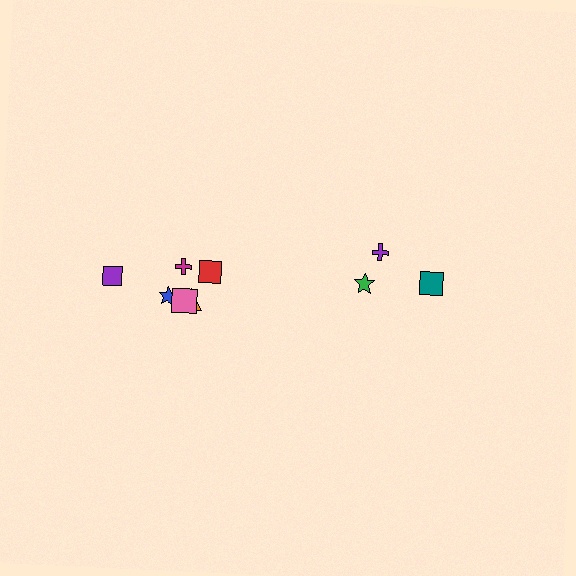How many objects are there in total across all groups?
There are 9 objects.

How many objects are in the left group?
There are 6 objects.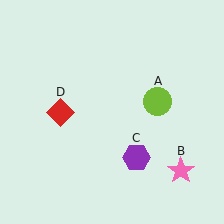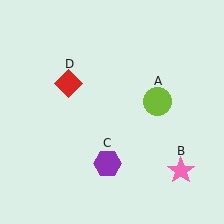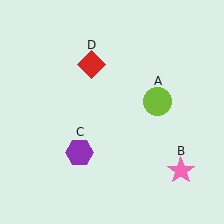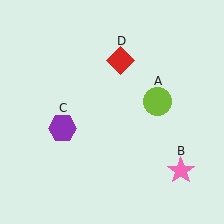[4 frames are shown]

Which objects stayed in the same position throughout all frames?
Lime circle (object A) and pink star (object B) remained stationary.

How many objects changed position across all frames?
2 objects changed position: purple hexagon (object C), red diamond (object D).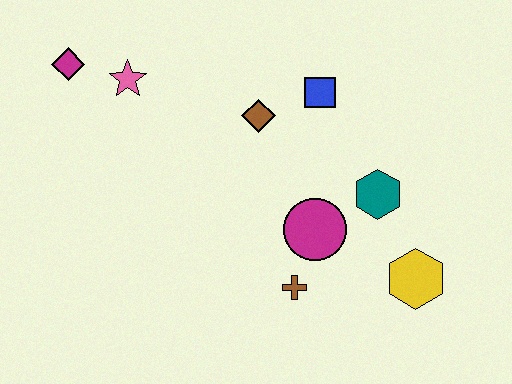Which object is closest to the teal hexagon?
The magenta circle is closest to the teal hexagon.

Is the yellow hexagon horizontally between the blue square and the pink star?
No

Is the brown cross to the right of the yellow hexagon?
No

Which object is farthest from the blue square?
The magenta diamond is farthest from the blue square.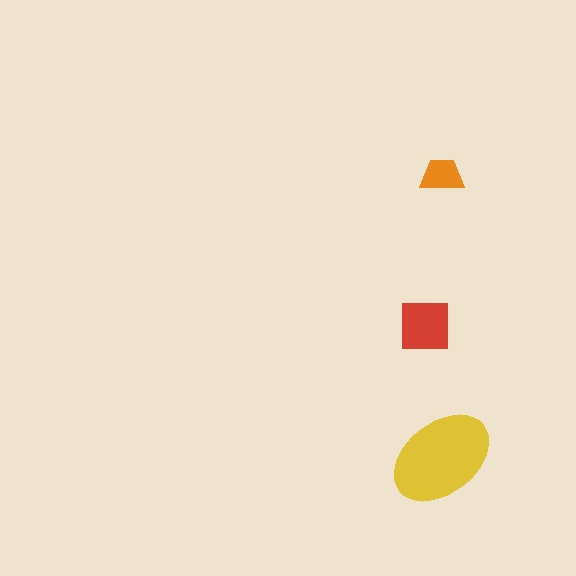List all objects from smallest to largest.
The orange trapezoid, the red square, the yellow ellipse.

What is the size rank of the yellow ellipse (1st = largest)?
1st.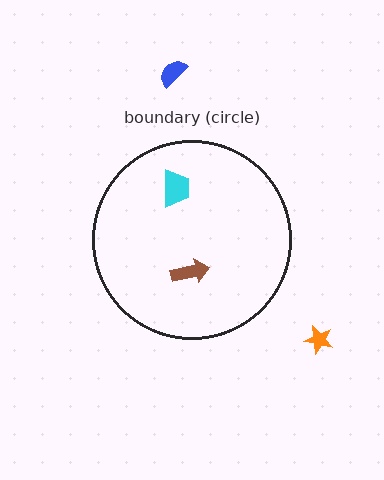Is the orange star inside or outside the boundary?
Outside.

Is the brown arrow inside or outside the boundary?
Inside.